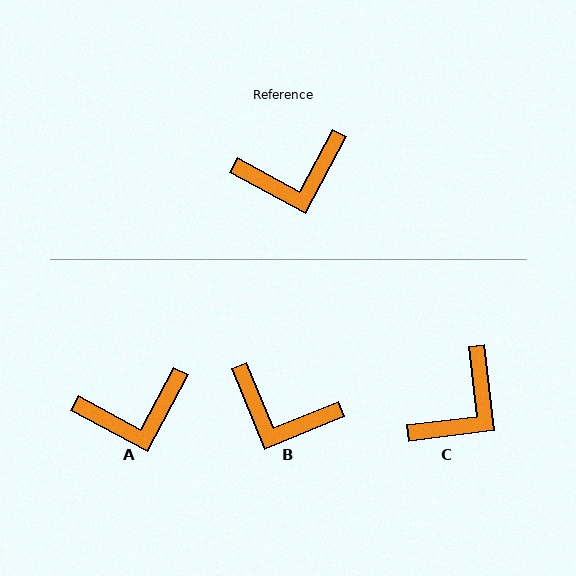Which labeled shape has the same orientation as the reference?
A.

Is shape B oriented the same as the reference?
No, it is off by about 40 degrees.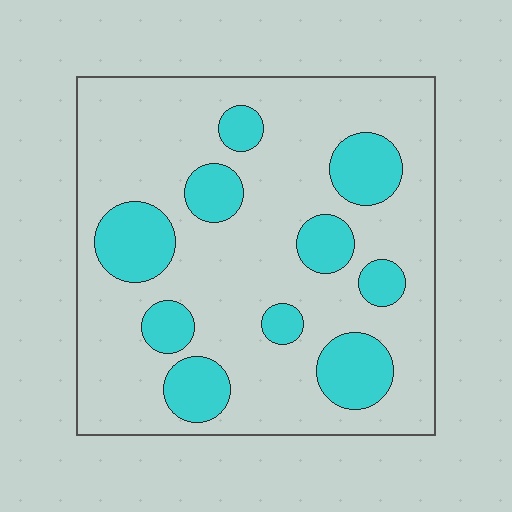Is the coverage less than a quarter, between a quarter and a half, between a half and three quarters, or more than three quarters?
Less than a quarter.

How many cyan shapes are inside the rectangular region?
10.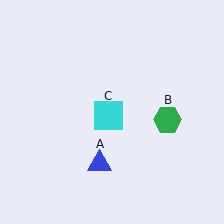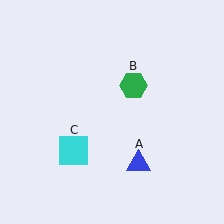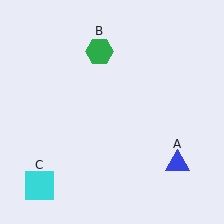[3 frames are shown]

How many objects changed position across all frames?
3 objects changed position: blue triangle (object A), green hexagon (object B), cyan square (object C).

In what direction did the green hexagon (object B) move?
The green hexagon (object B) moved up and to the left.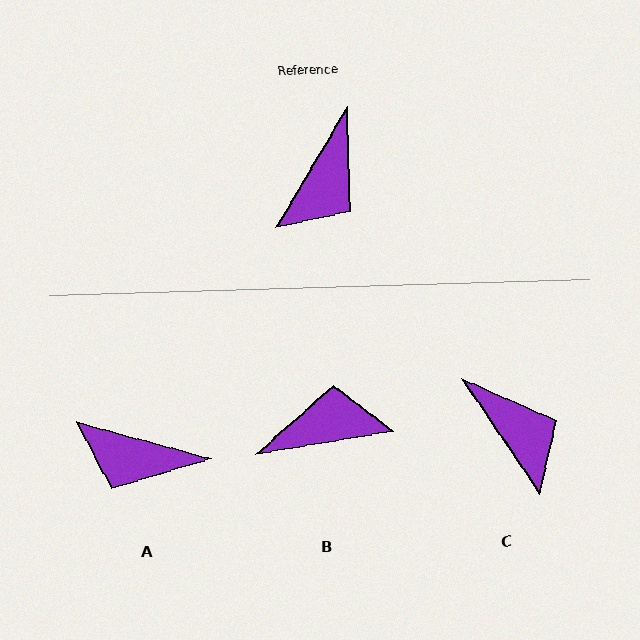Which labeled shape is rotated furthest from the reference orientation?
B, about 130 degrees away.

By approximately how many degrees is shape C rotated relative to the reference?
Approximately 65 degrees counter-clockwise.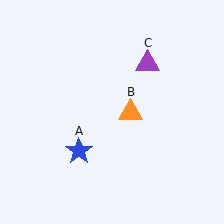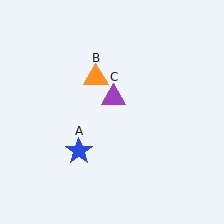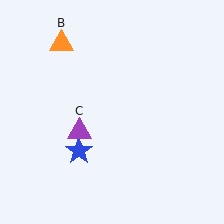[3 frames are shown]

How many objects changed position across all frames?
2 objects changed position: orange triangle (object B), purple triangle (object C).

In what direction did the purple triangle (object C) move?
The purple triangle (object C) moved down and to the left.